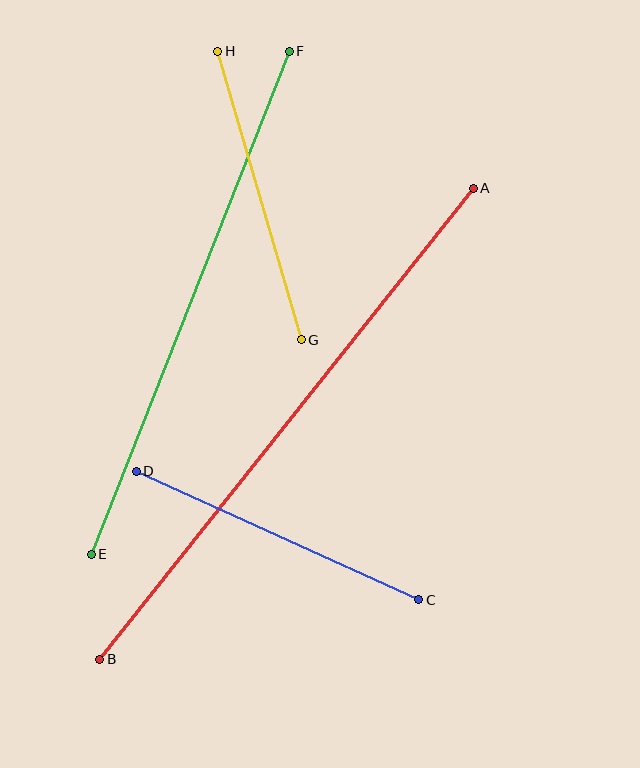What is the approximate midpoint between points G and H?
The midpoint is at approximately (260, 195) pixels.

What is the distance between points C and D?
The distance is approximately 310 pixels.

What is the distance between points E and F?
The distance is approximately 541 pixels.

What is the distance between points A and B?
The distance is approximately 601 pixels.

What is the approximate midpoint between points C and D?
The midpoint is at approximately (278, 536) pixels.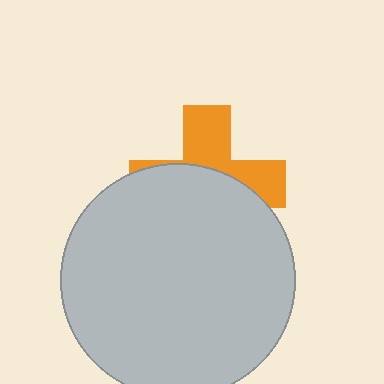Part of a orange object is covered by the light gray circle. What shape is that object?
It is a cross.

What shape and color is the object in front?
The object in front is a light gray circle.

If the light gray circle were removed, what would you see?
You would see the complete orange cross.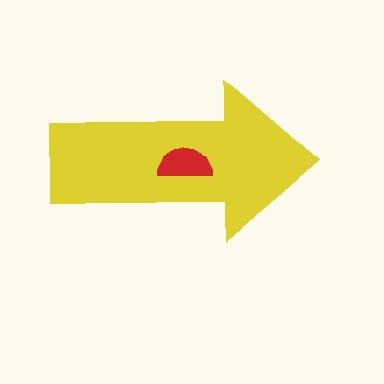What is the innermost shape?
The red semicircle.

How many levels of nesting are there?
2.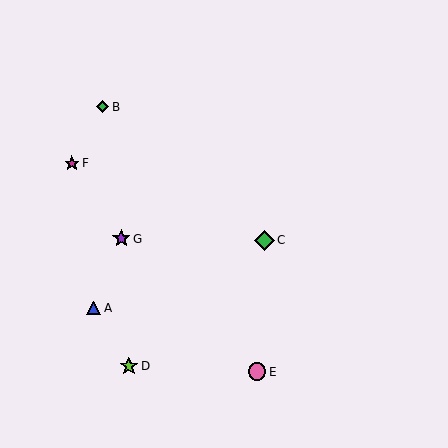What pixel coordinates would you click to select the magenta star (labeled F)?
Click at (72, 163) to select the magenta star F.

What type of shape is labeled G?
Shape G is a purple star.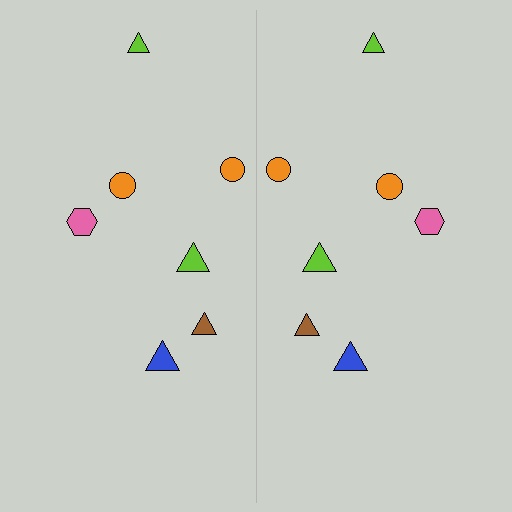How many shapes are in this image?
There are 14 shapes in this image.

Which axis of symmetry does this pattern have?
The pattern has a vertical axis of symmetry running through the center of the image.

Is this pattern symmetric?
Yes, this pattern has bilateral (reflection) symmetry.